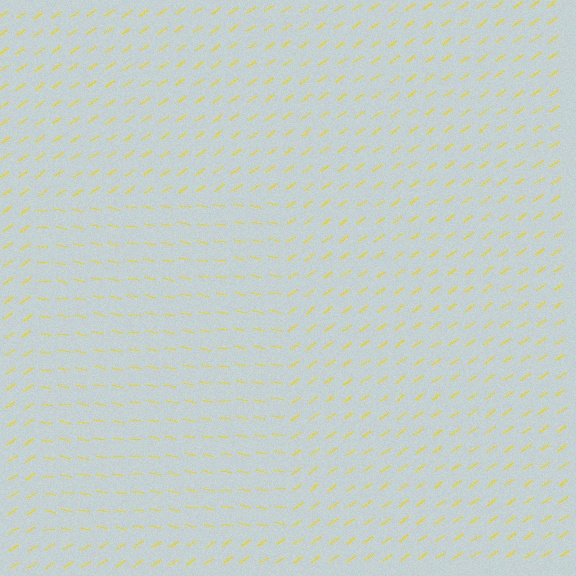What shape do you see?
I see a rectangle.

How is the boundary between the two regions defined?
The boundary is defined purely by a change in line orientation (approximately 45 degrees difference). All lines are the same color and thickness.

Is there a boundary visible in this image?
Yes, there is a texture boundary formed by a change in line orientation.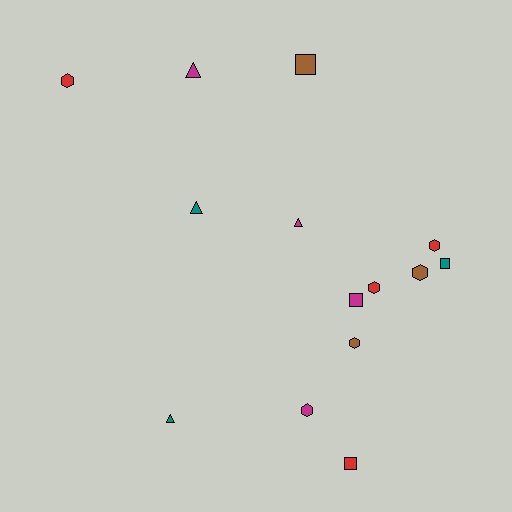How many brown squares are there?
There is 1 brown square.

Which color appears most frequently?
Red, with 4 objects.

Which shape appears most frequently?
Hexagon, with 6 objects.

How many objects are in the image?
There are 14 objects.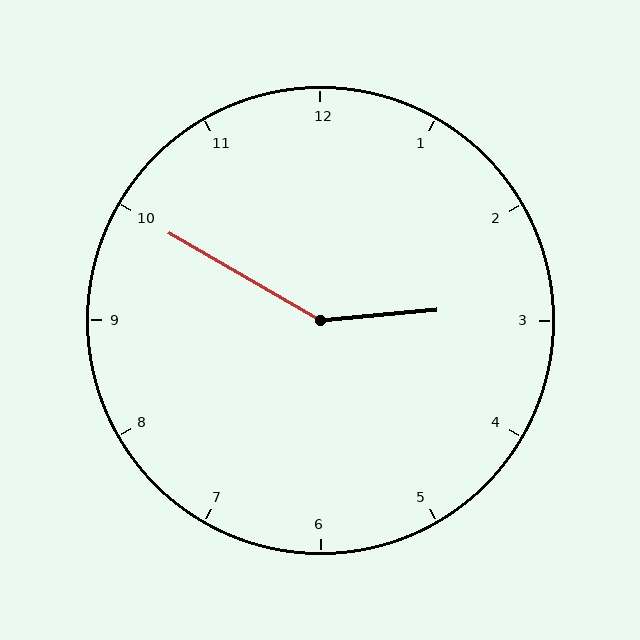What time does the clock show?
2:50.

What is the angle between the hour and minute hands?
Approximately 145 degrees.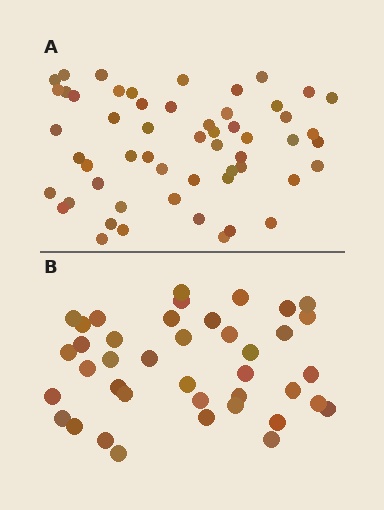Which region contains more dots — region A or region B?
Region A (the top region) has more dots.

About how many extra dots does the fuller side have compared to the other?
Region A has approximately 15 more dots than region B.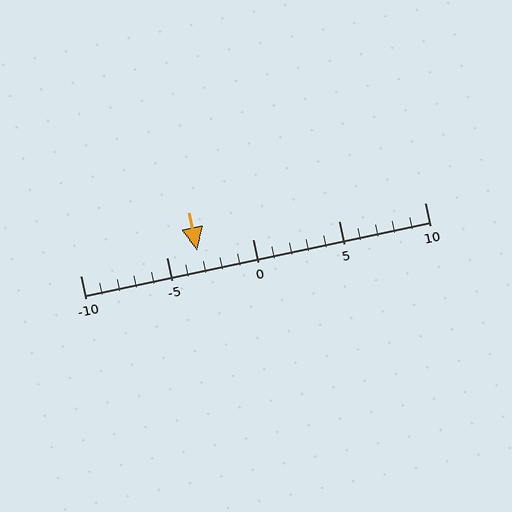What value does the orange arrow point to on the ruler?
The orange arrow points to approximately -3.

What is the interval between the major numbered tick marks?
The major tick marks are spaced 5 units apart.